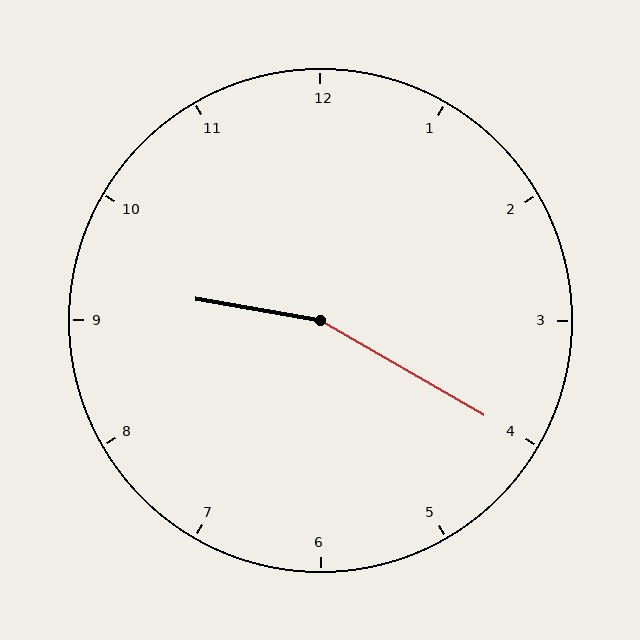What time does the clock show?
9:20.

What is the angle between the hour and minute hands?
Approximately 160 degrees.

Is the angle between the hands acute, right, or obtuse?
It is obtuse.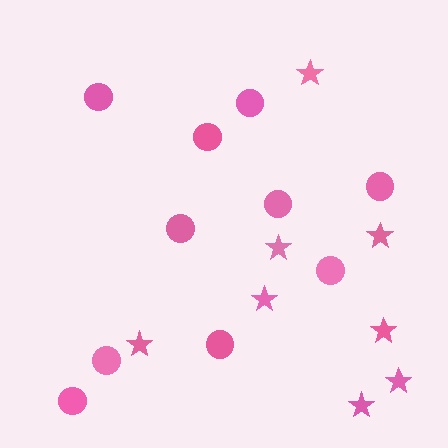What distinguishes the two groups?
There are 2 groups: one group of circles (10) and one group of stars (8).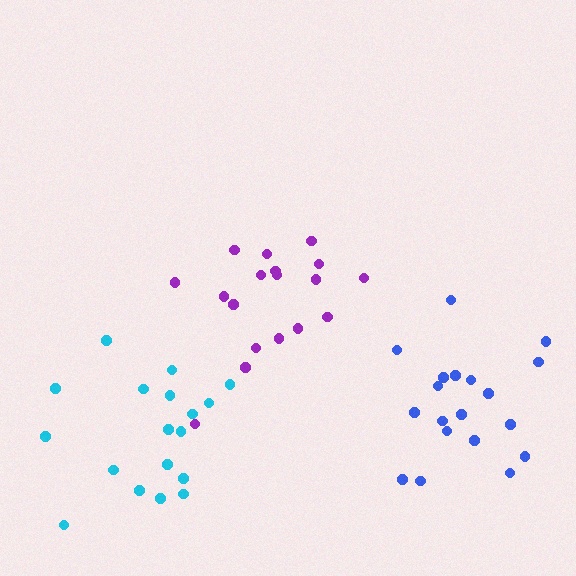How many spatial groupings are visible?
There are 3 spatial groupings.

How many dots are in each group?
Group 1: 19 dots, Group 2: 18 dots, Group 3: 18 dots (55 total).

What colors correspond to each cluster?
The clusters are colored: blue, purple, cyan.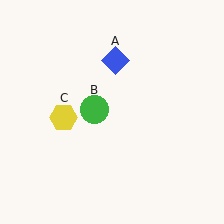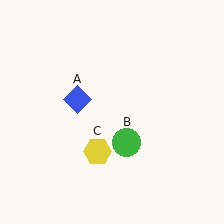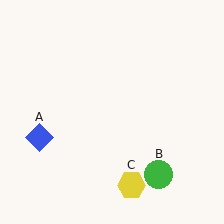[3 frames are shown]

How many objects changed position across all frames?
3 objects changed position: blue diamond (object A), green circle (object B), yellow hexagon (object C).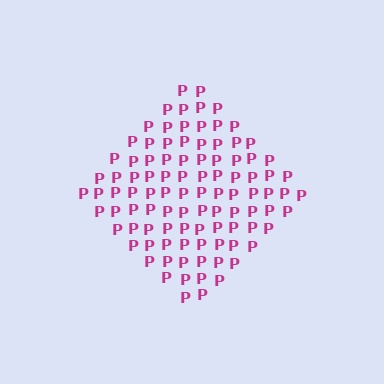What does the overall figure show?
The overall figure shows a diamond.